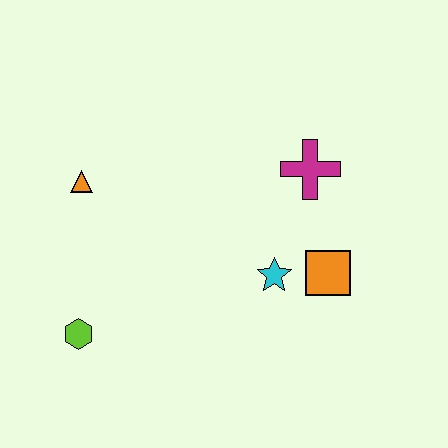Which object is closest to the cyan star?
The orange square is closest to the cyan star.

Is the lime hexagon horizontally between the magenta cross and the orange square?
No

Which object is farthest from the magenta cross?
The lime hexagon is farthest from the magenta cross.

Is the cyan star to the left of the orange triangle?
No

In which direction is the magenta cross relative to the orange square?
The magenta cross is above the orange square.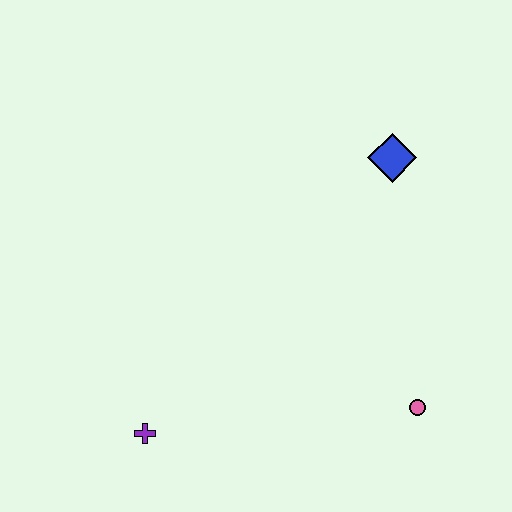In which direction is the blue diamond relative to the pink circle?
The blue diamond is above the pink circle.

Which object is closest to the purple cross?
The pink circle is closest to the purple cross.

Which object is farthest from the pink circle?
The purple cross is farthest from the pink circle.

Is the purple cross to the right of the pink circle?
No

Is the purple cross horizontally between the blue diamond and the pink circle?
No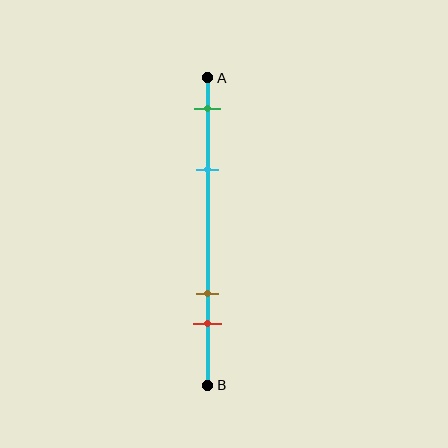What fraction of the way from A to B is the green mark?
The green mark is approximately 10% (0.1) of the way from A to B.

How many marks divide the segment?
There are 4 marks dividing the segment.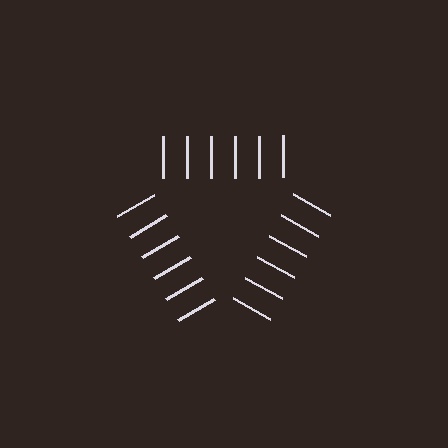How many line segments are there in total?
18 — 6 along each of the 3 edges.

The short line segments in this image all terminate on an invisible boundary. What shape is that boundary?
An illusory triangle — the line segments terminate on its edges but no continuous stroke is drawn.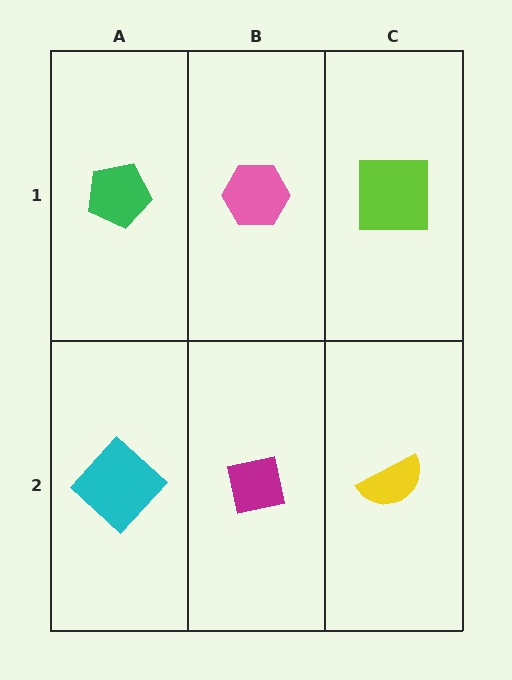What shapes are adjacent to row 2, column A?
A green pentagon (row 1, column A), a magenta square (row 2, column B).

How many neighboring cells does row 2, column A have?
2.